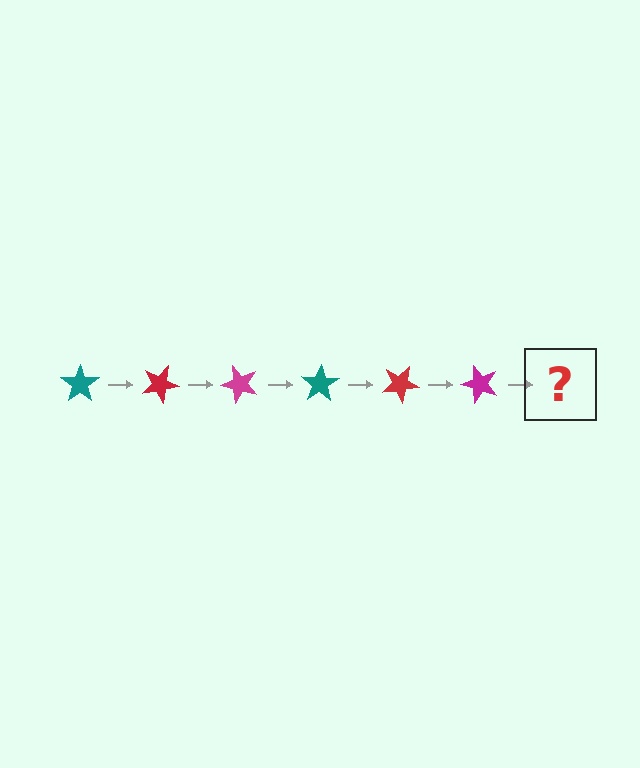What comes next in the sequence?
The next element should be a teal star, rotated 150 degrees from the start.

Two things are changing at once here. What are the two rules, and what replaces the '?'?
The two rules are that it rotates 25 degrees each step and the color cycles through teal, red, and magenta. The '?' should be a teal star, rotated 150 degrees from the start.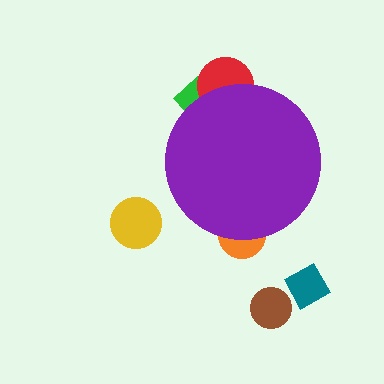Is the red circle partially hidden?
Yes, the red circle is partially hidden behind the purple circle.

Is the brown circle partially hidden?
No, the brown circle is fully visible.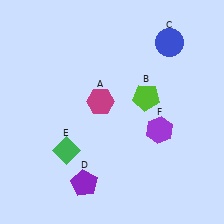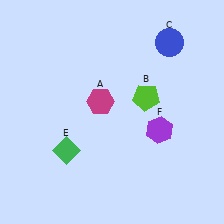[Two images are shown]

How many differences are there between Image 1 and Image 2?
There is 1 difference between the two images.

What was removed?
The purple pentagon (D) was removed in Image 2.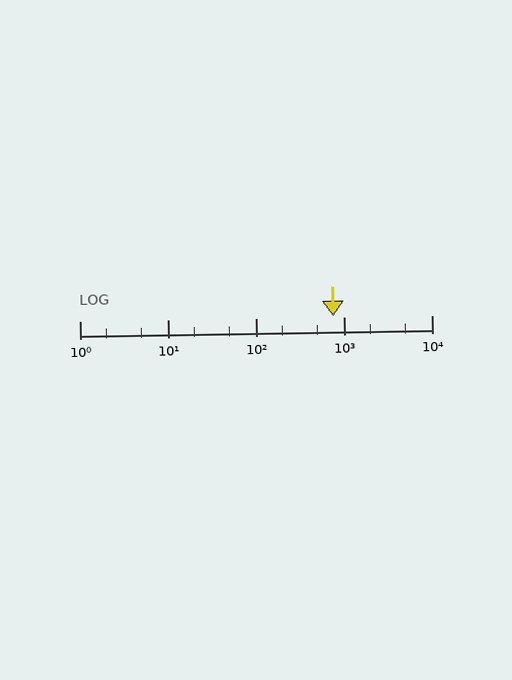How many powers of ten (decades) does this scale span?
The scale spans 4 decades, from 1 to 10000.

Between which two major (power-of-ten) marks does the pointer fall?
The pointer is between 100 and 1000.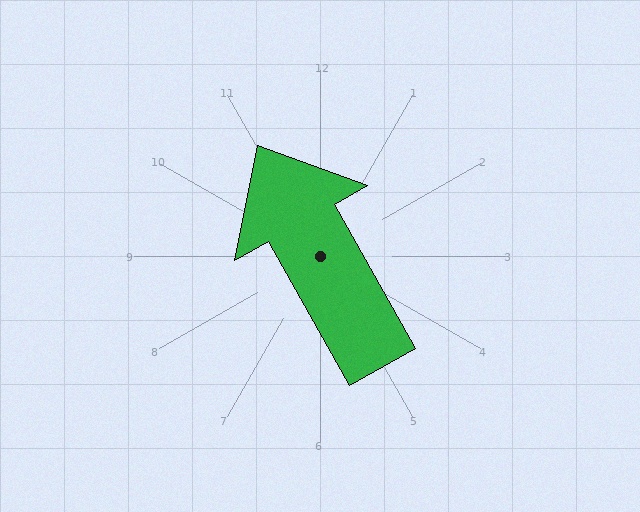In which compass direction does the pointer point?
Northwest.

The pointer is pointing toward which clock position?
Roughly 11 o'clock.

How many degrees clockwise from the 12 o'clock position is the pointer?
Approximately 331 degrees.